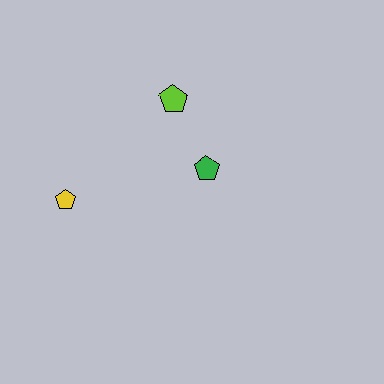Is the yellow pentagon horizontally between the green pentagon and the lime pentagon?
No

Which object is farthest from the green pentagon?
The yellow pentagon is farthest from the green pentagon.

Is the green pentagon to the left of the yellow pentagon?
No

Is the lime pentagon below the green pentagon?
No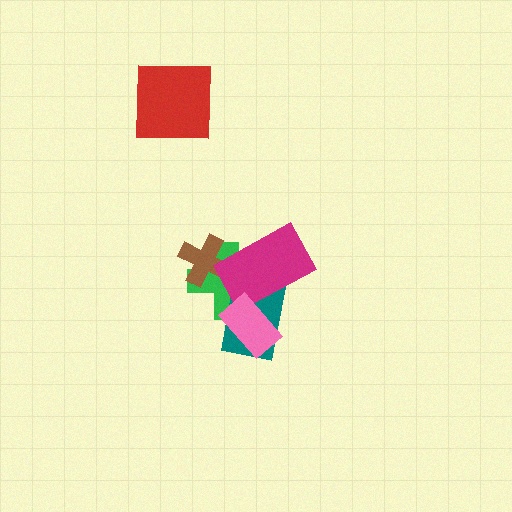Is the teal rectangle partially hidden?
Yes, it is partially covered by another shape.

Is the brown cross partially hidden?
Yes, it is partially covered by another shape.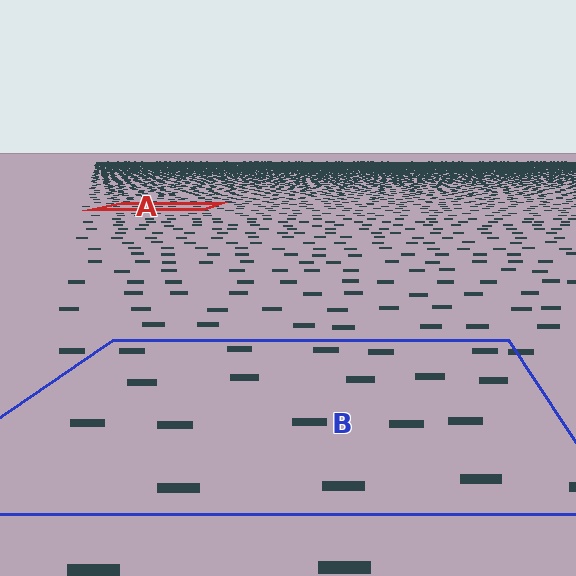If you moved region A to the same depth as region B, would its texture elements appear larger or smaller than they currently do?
They would appear larger. At a closer depth, the same texture elements are projected at a bigger on-screen size.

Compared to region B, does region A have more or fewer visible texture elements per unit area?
Region A has more texture elements per unit area — they are packed more densely because it is farther away.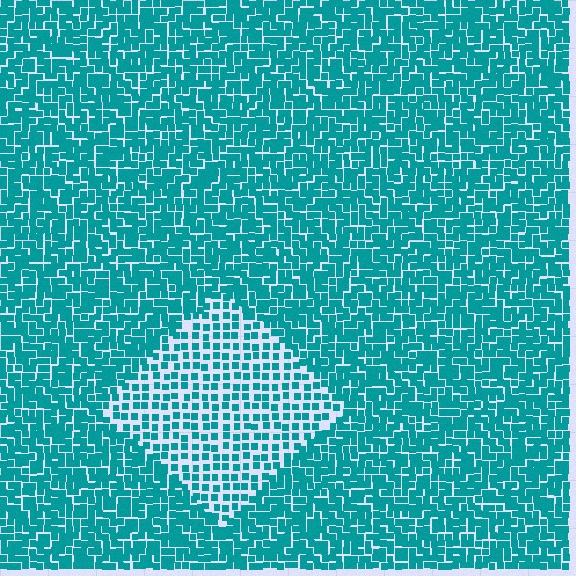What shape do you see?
I see a diamond.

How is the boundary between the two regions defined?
The boundary is defined by a change in element density (approximately 1.9x ratio). All elements are the same color, size, and shape.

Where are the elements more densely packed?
The elements are more densely packed outside the diamond boundary.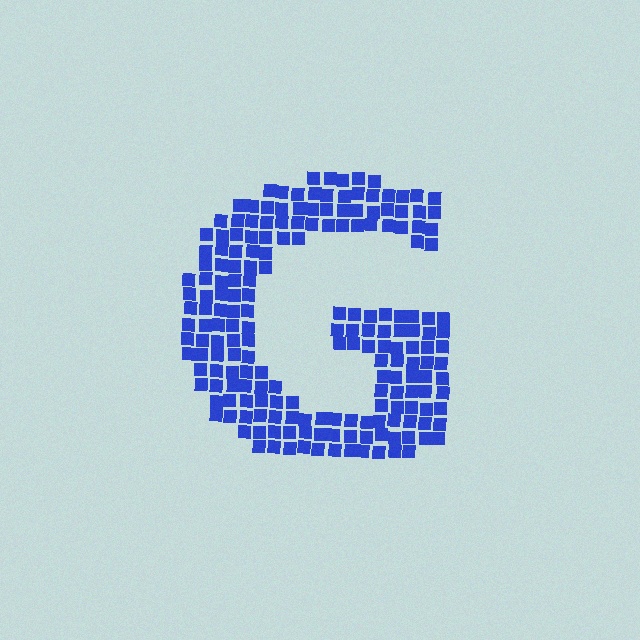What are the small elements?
The small elements are squares.